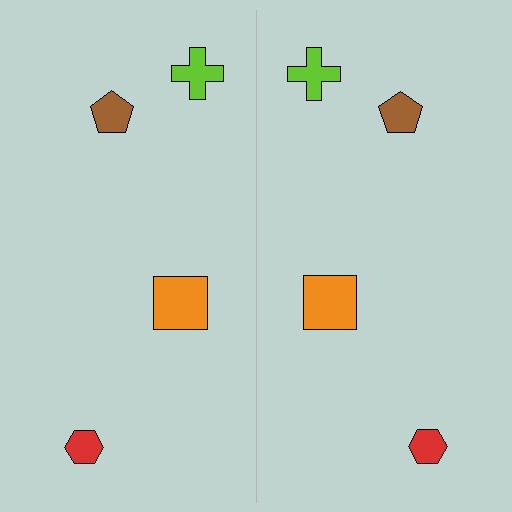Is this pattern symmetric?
Yes, this pattern has bilateral (reflection) symmetry.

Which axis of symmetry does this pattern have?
The pattern has a vertical axis of symmetry running through the center of the image.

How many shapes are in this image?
There are 8 shapes in this image.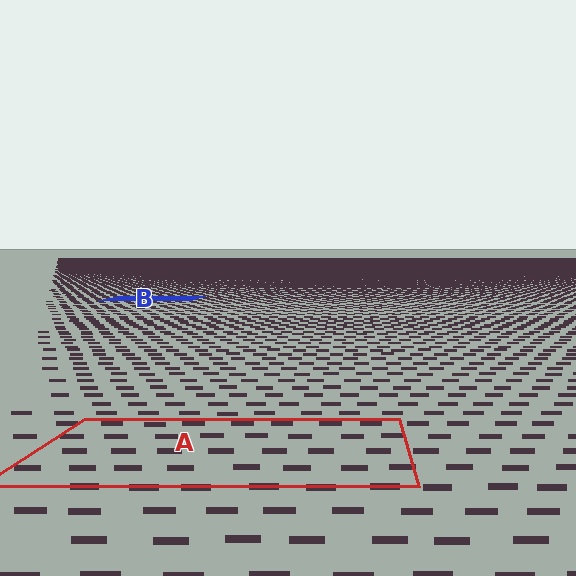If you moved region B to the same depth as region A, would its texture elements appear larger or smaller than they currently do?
They would appear larger. At a closer depth, the same texture elements are projected at a bigger on-screen size.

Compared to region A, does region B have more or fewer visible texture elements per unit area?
Region B has more texture elements per unit area — they are packed more densely because it is farther away.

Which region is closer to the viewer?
Region A is closer. The texture elements there are larger and more spread out.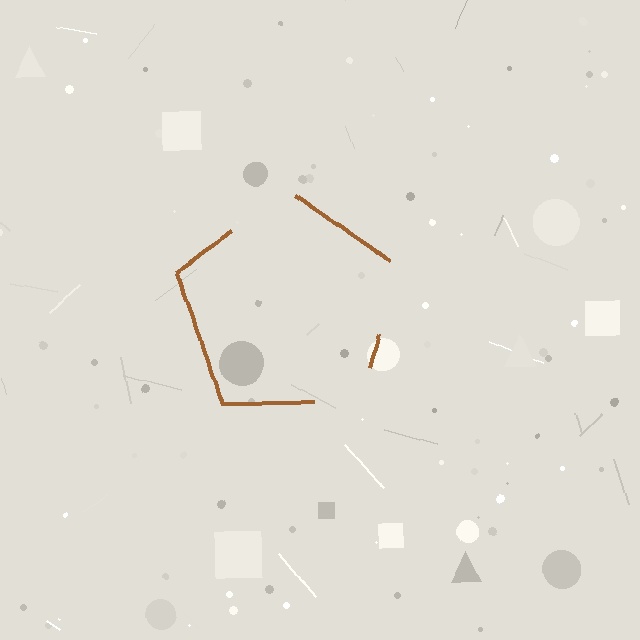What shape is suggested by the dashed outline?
The dashed outline suggests a pentagon.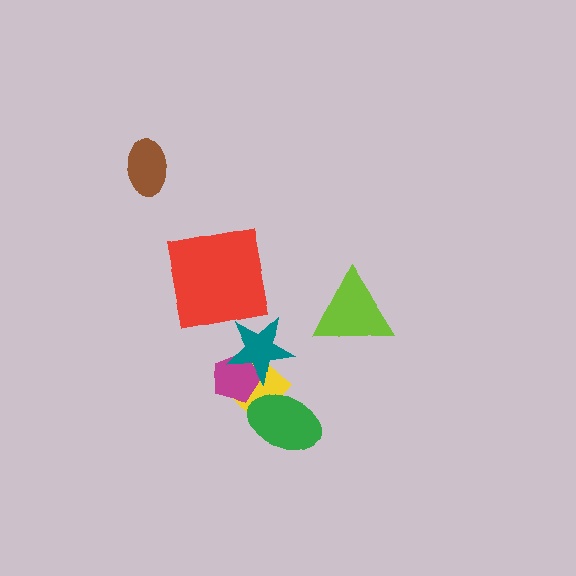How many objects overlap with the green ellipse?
1 object overlaps with the green ellipse.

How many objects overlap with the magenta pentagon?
2 objects overlap with the magenta pentagon.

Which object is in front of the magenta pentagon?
The teal star is in front of the magenta pentagon.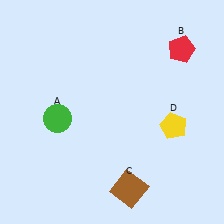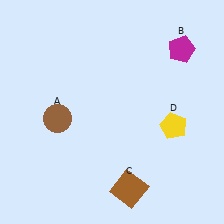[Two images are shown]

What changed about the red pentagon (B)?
In Image 1, B is red. In Image 2, it changed to magenta.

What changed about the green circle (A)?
In Image 1, A is green. In Image 2, it changed to brown.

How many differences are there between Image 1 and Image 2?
There are 2 differences between the two images.